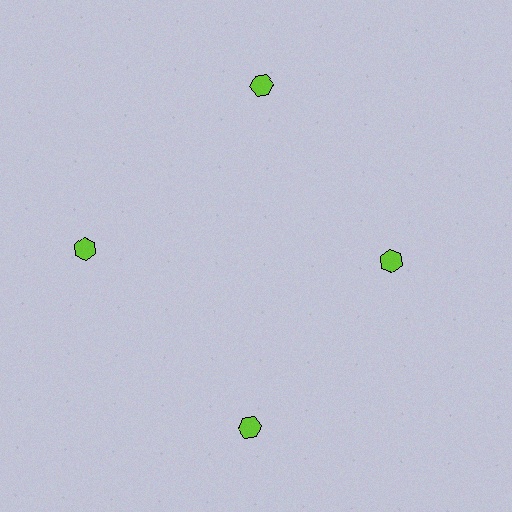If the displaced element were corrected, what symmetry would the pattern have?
It would have 4-fold rotational symmetry — the pattern would map onto itself every 90 degrees.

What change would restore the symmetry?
The symmetry would be restored by moving it outward, back onto the ring so that all 4 hexagons sit at equal angles and equal distance from the center.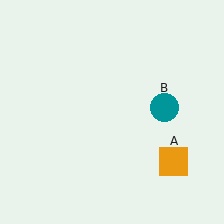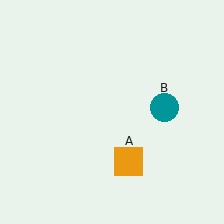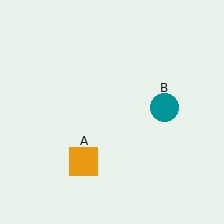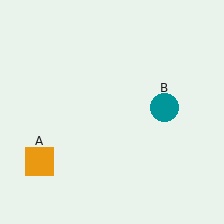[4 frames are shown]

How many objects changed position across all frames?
1 object changed position: orange square (object A).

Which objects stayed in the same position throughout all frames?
Teal circle (object B) remained stationary.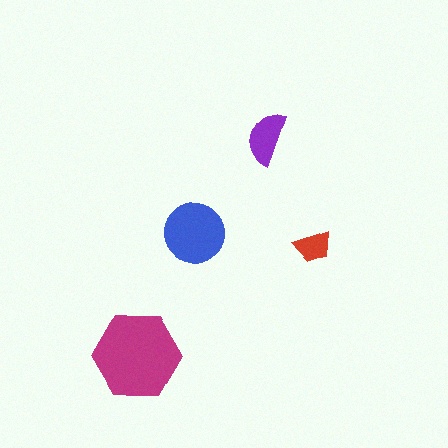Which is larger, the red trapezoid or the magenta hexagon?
The magenta hexagon.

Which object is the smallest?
The red trapezoid.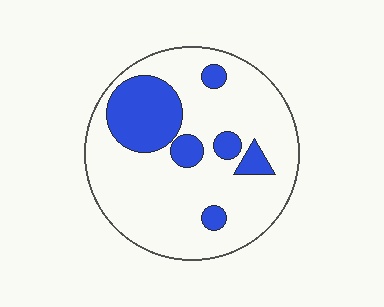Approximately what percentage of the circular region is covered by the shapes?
Approximately 20%.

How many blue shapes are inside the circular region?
6.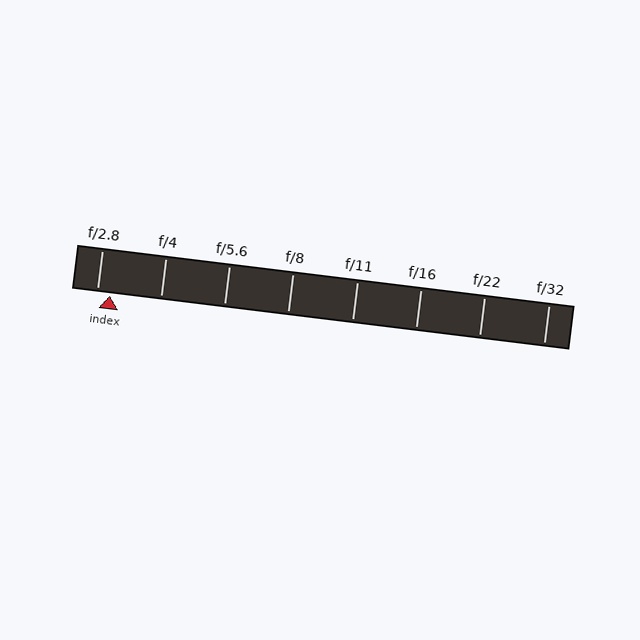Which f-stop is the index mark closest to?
The index mark is closest to f/2.8.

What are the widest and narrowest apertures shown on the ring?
The widest aperture shown is f/2.8 and the narrowest is f/32.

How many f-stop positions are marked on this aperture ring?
There are 8 f-stop positions marked.